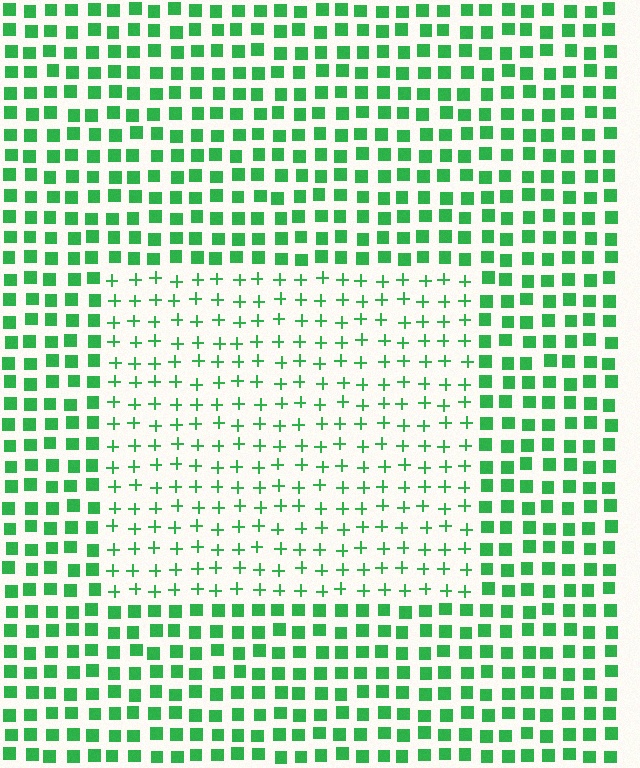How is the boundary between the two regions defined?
The boundary is defined by a change in element shape: plus signs inside vs. squares outside. All elements share the same color and spacing.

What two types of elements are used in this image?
The image uses plus signs inside the rectangle region and squares outside it.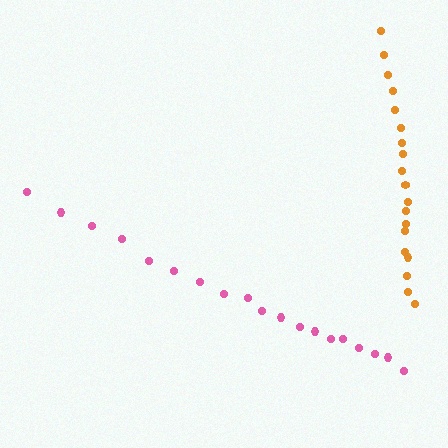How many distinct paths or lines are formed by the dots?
There are 2 distinct paths.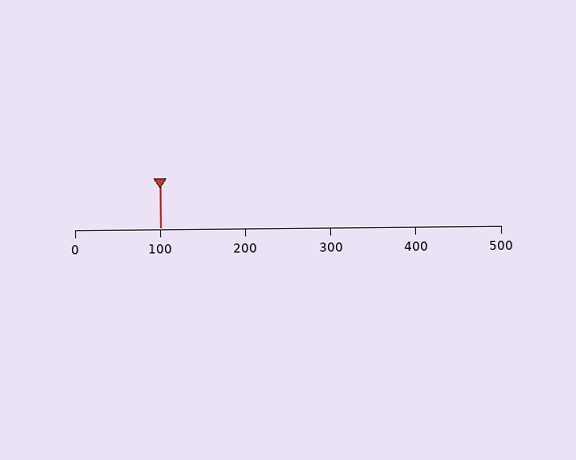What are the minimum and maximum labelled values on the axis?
The axis runs from 0 to 500.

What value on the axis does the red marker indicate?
The marker indicates approximately 100.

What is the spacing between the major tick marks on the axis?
The major ticks are spaced 100 apart.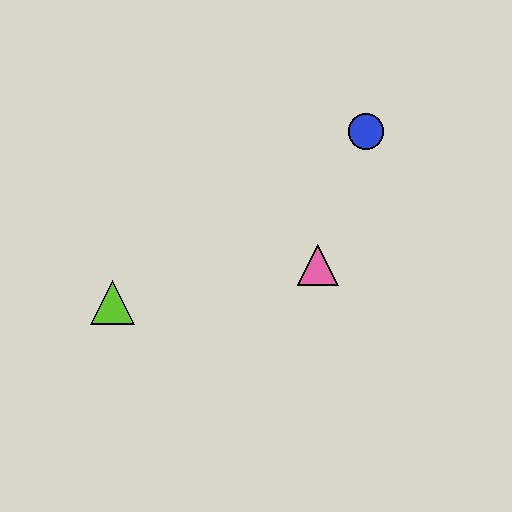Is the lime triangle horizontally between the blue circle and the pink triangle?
No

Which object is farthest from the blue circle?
The lime triangle is farthest from the blue circle.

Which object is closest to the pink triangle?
The blue circle is closest to the pink triangle.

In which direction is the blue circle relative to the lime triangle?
The blue circle is to the right of the lime triangle.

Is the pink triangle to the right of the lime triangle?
Yes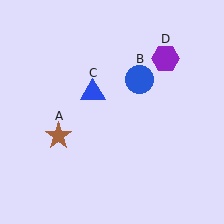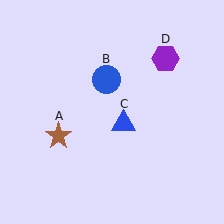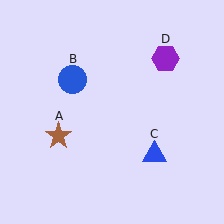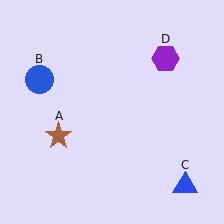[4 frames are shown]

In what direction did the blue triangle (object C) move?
The blue triangle (object C) moved down and to the right.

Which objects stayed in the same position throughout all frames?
Brown star (object A) and purple hexagon (object D) remained stationary.